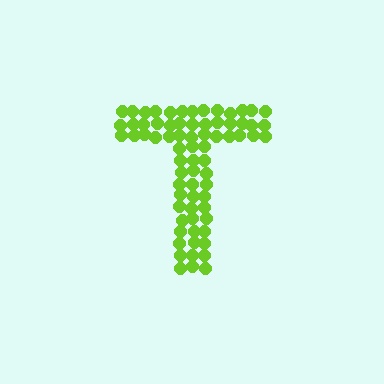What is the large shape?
The large shape is the letter T.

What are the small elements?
The small elements are circles.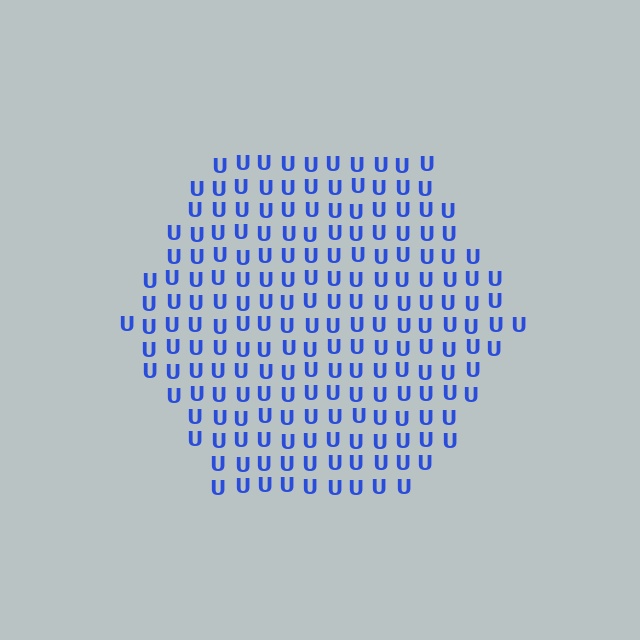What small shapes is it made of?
It is made of small letter U's.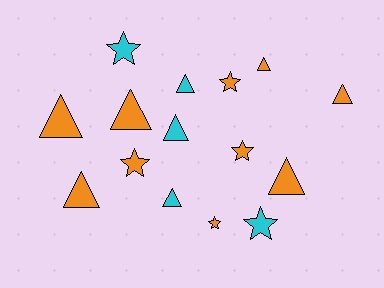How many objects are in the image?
There are 15 objects.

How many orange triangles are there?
There are 6 orange triangles.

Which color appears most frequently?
Orange, with 10 objects.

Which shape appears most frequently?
Triangle, with 9 objects.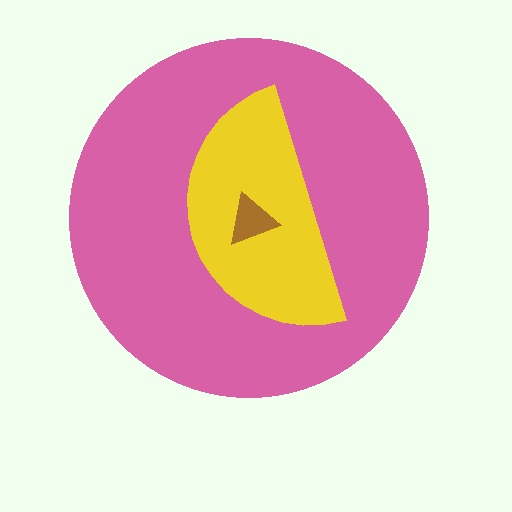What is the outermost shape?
The pink circle.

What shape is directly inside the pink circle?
The yellow semicircle.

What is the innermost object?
The brown triangle.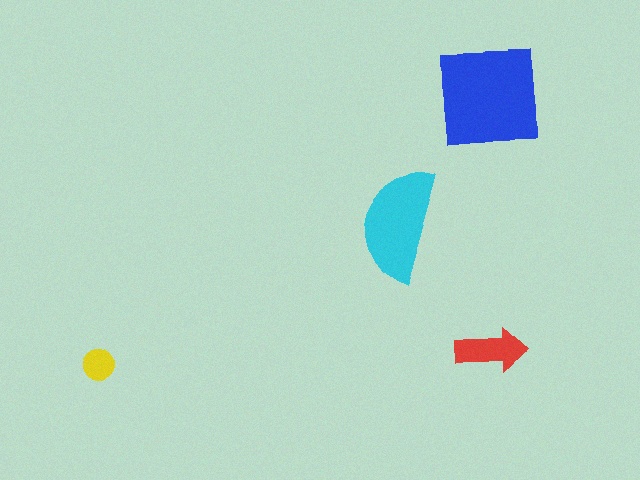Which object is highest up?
The blue square is topmost.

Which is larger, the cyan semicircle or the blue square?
The blue square.